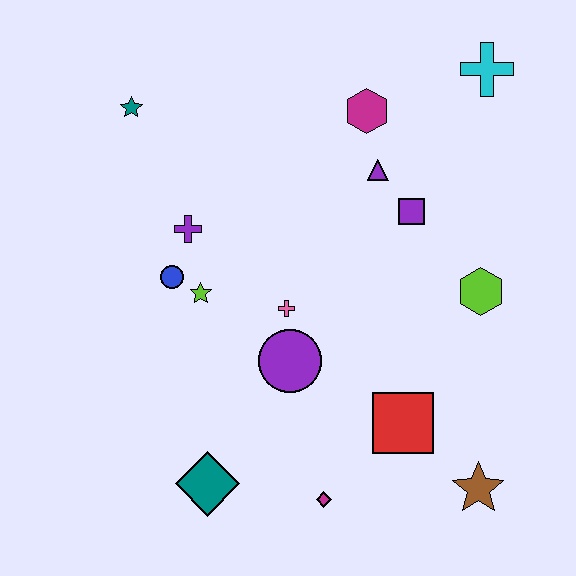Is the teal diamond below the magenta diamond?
No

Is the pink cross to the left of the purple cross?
No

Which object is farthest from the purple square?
The teal diamond is farthest from the purple square.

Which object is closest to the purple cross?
The blue circle is closest to the purple cross.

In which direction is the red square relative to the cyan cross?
The red square is below the cyan cross.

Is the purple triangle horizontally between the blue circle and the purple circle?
No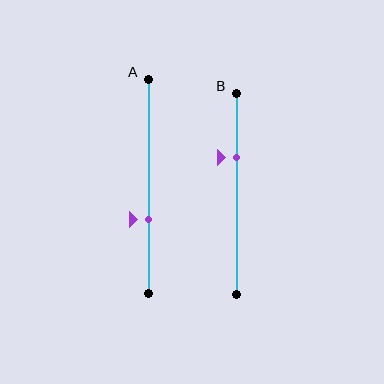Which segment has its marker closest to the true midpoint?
Segment A has its marker closest to the true midpoint.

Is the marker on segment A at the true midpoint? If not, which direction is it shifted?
No, the marker on segment A is shifted downward by about 15% of the segment length.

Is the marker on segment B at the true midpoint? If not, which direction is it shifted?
No, the marker on segment B is shifted upward by about 18% of the segment length.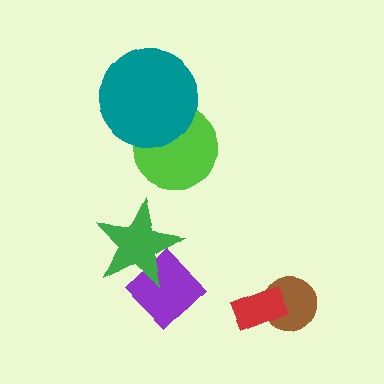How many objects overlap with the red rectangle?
1 object overlaps with the red rectangle.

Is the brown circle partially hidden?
Yes, it is partially covered by another shape.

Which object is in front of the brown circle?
The red rectangle is in front of the brown circle.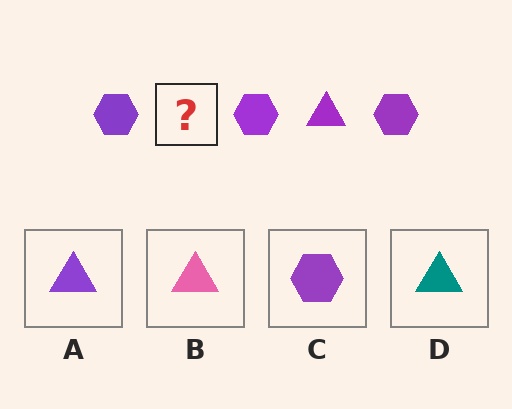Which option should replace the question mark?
Option A.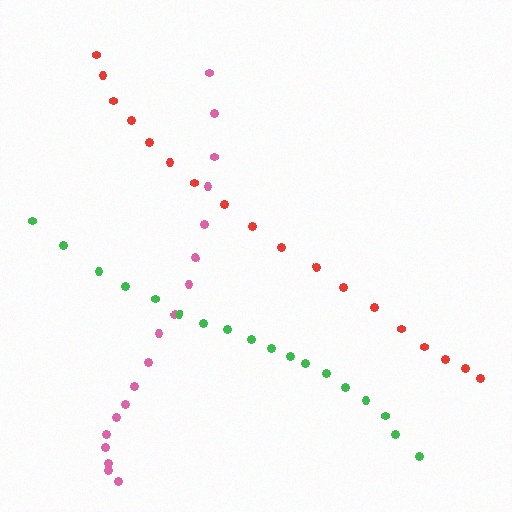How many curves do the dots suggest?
There are 3 distinct paths.